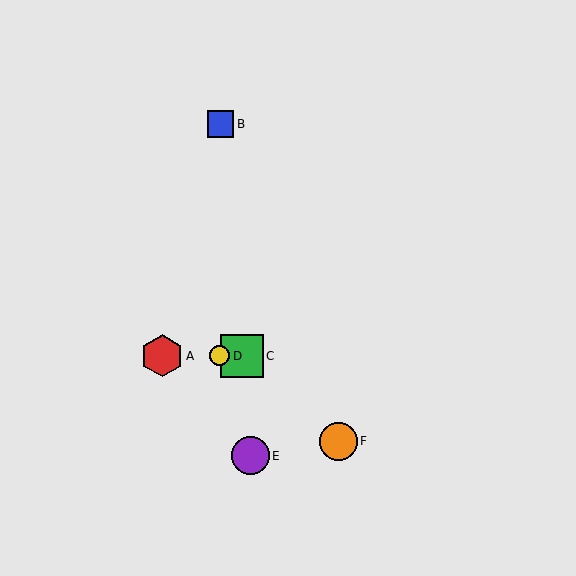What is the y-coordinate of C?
Object C is at y≈356.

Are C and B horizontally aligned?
No, C is at y≈356 and B is at y≈124.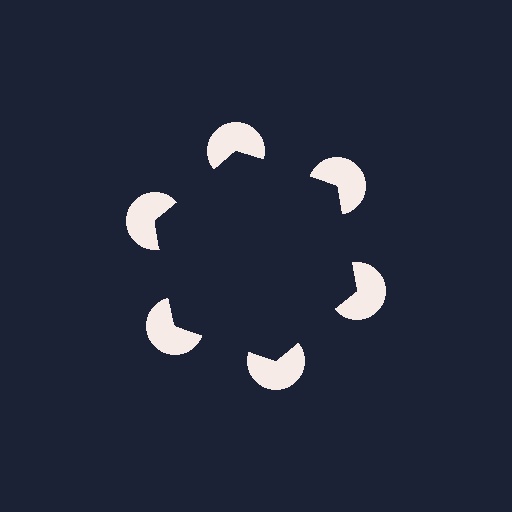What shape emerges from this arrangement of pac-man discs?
An illusory hexagon — its edges are inferred from the aligned wedge cuts in the pac-man discs, not physically drawn.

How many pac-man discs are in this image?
There are 6 — one at each vertex of the illusory hexagon.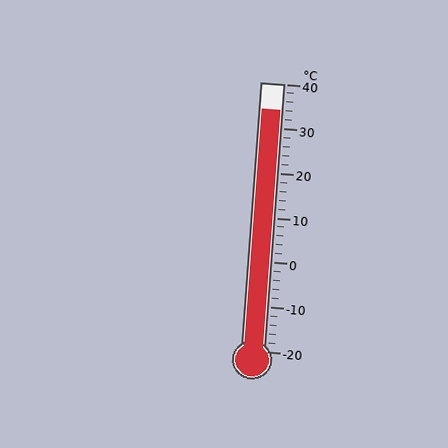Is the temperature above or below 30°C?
The temperature is above 30°C.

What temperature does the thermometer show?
The thermometer shows approximately 34°C.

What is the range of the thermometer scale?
The thermometer scale ranges from -20°C to 40°C.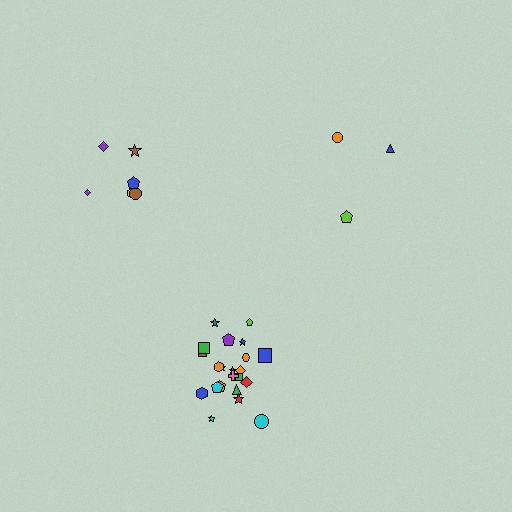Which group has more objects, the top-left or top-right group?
The top-left group.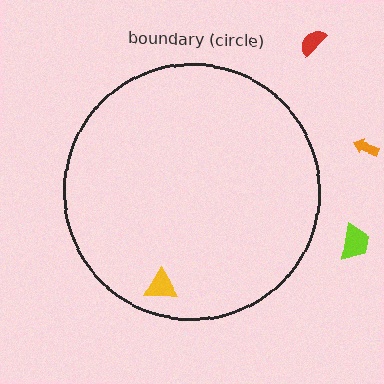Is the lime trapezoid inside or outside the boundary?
Outside.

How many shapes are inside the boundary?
1 inside, 3 outside.